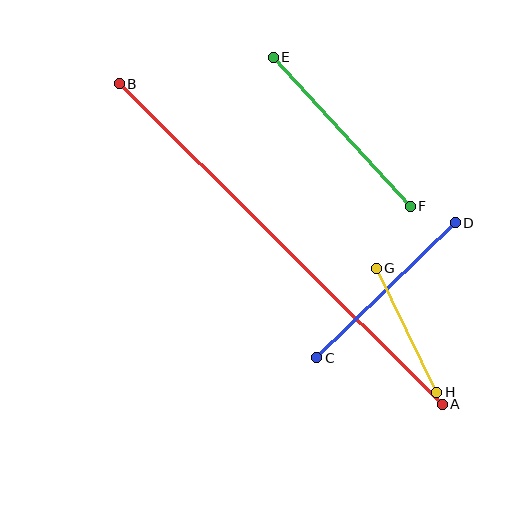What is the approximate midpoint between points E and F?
The midpoint is at approximately (342, 132) pixels.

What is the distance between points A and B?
The distance is approximately 455 pixels.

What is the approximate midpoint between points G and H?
The midpoint is at approximately (407, 330) pixels.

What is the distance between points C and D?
The distance is approximately 193 pixels.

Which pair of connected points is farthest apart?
Points A and B are farthest apart.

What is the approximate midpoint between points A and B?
The midpoint is at approximately (281, 244) pixels.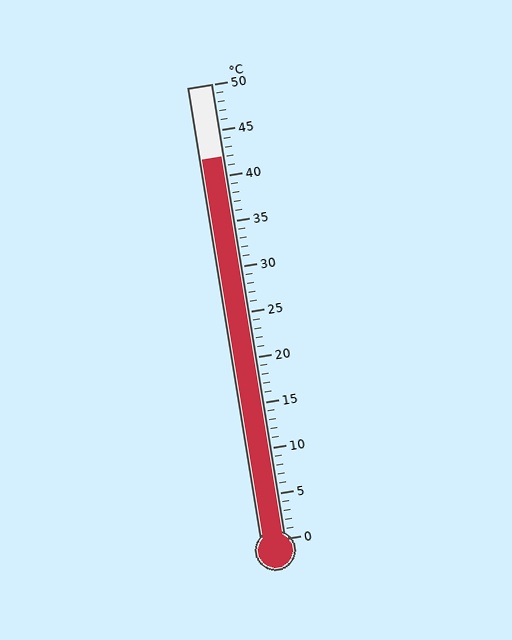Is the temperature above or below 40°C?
The temperature is above 40°C.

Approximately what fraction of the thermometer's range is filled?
The thermometer is filled to approximately 85% of its range.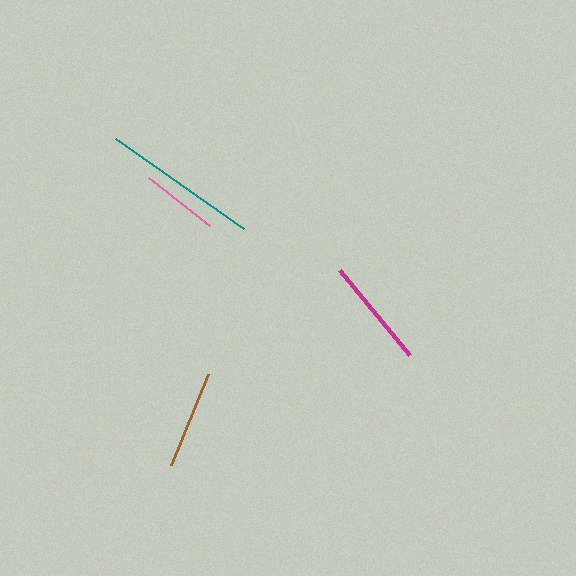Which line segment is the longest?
The teal line is the longest at approximately 156 pixels.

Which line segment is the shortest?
The pink line is the shortest at approximately 78 pixels.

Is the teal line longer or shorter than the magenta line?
The teal line is longer than the magenta line.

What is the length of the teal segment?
The teal segment is approximately 156 pixels long.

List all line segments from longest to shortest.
From longest to shortest: teal, magenta, brown, pink.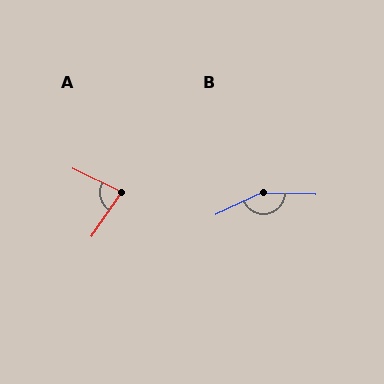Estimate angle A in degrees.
Approximately 82 degrees.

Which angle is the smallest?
A, at approximately 82 degrees.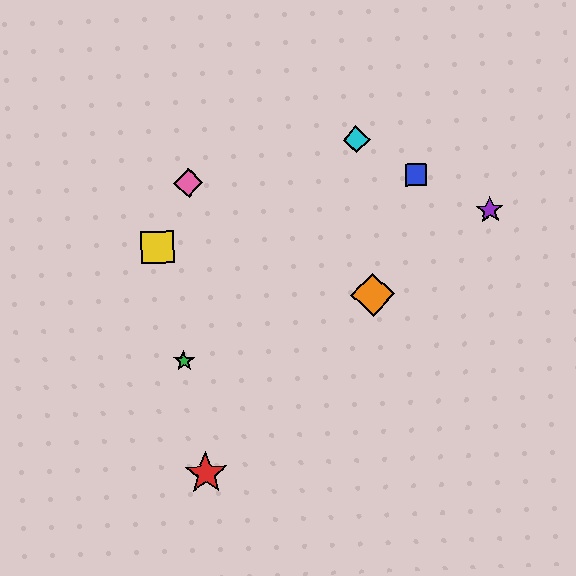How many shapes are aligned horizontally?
2 shapes (the blue square, the pink diamond) are aligned horizontally.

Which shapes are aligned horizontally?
The blue square, the pink diamond are aligned horizontally.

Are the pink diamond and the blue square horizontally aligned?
Yes, both are at y≈183.